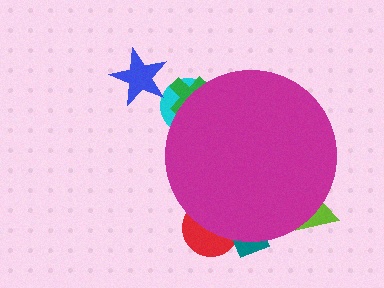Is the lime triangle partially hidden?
Yes, the lime triangle is partially hidden behind the magenta circle.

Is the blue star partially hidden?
No, the blue star is fully visible.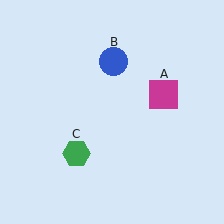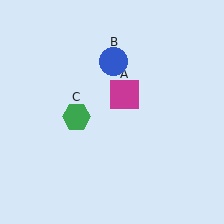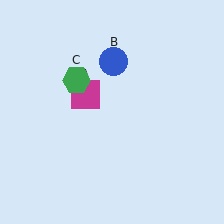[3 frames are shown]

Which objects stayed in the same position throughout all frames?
Blue circle (object B) remained stationary.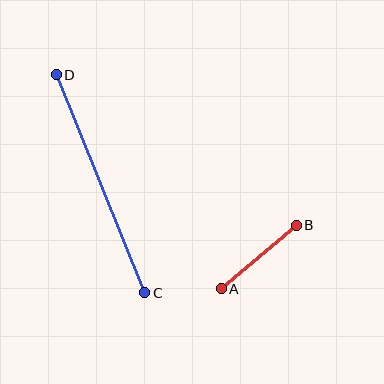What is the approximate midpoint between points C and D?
The midpoint is at approximately (100, 184) pixels.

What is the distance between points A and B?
The distance is approximately 98 pixels.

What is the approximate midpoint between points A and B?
The midpoint is at approximately (259, 257) pixels.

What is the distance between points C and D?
The distance is approximately 235 pixels.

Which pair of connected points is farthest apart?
Points C and D are farthest apart.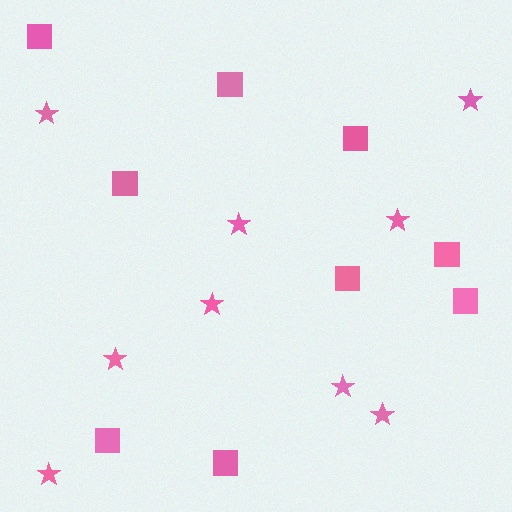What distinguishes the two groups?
There are 2 groups: one group of stars (9) and one group of squares (9).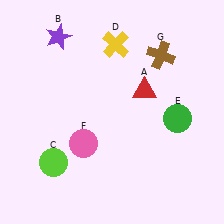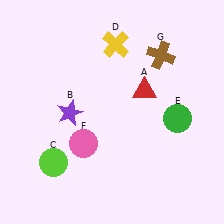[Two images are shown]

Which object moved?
The purple star (B) moved down.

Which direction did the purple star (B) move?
The purple star (B) moved down.